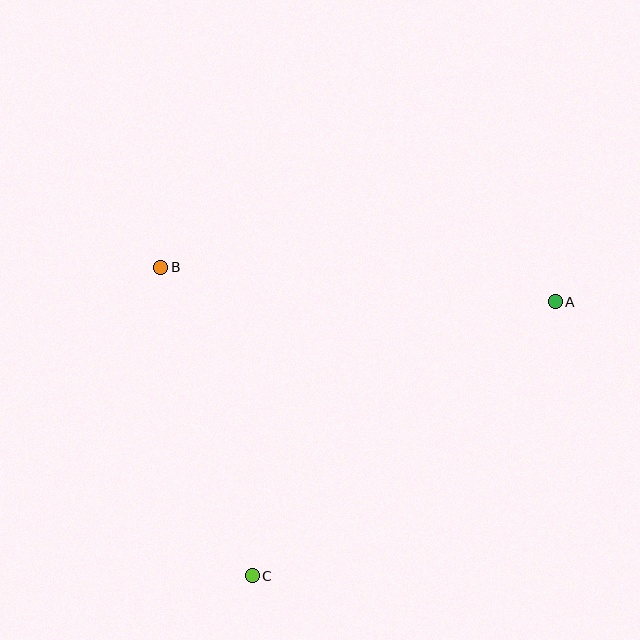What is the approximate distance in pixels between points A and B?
The distance between A and B is approximately 396 pixels.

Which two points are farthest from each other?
Points A and C are farthest from each other.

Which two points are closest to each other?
Points B and C are closest to each other.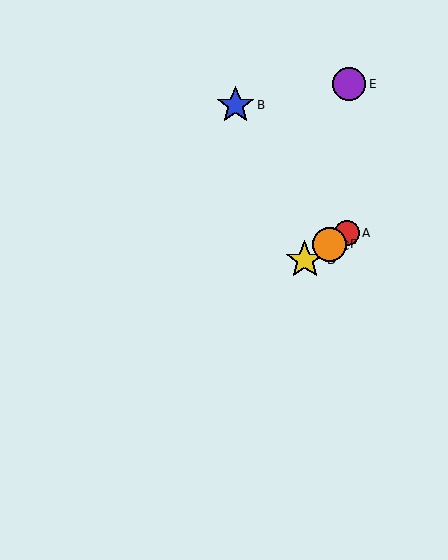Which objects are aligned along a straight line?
Objects A, C, D, F are aligned along a straight line.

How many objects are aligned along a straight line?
4 objects (A, C, D, F) are aligned along a straight line.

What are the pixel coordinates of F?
Object F is at (330, 244).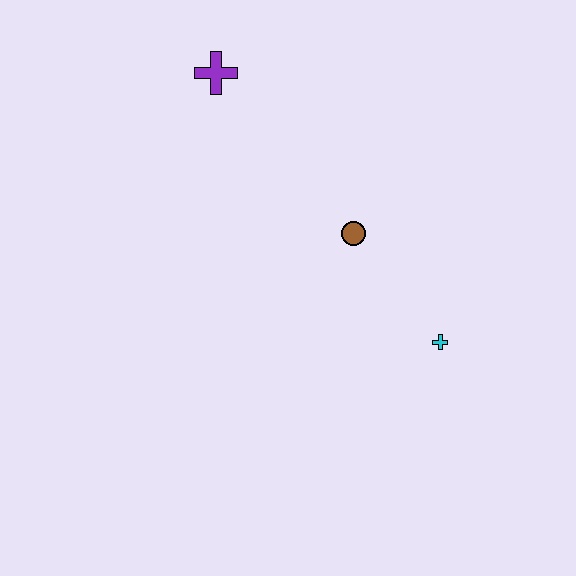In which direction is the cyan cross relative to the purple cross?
The cyan cross is below the purple cross.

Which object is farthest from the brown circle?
The purple cross is farthest from the brown circle.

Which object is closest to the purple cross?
The brown circle is closest to the purple cross.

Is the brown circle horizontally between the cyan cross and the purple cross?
Yes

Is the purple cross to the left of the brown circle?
Yes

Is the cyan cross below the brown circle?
Yes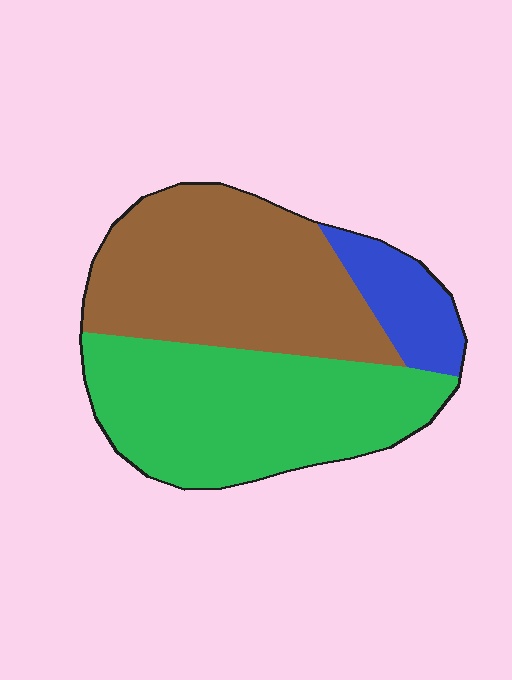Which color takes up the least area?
Blue, at roughly 10%.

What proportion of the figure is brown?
Brown takes up between a third and a half of the figure.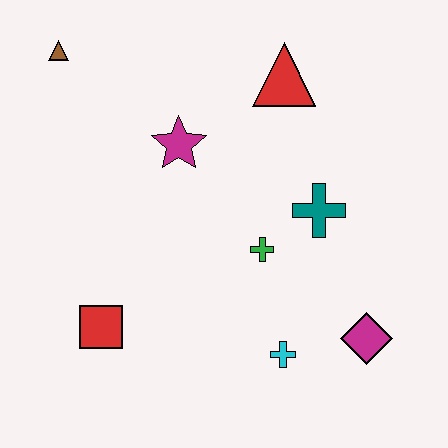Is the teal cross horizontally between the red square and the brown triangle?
No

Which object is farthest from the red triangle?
The red square is farthest from the red triangle.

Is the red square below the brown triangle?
Yes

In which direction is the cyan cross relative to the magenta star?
The cyan cross is below the magenta star.